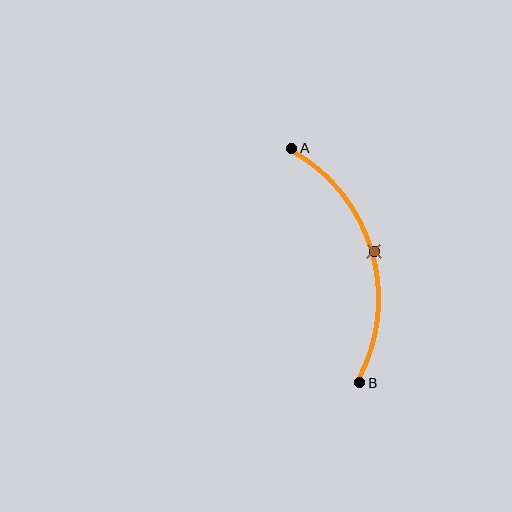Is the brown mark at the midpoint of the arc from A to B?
Yes. The brown mark lies on the arc at equal arc-length from both A and B — it is the arc midpoint.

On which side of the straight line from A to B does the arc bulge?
The arc bulges to the right of the straight line connecting A and B.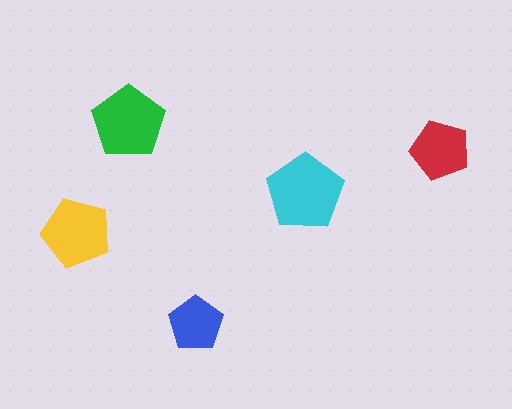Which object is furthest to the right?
The red pentagon is rightmost.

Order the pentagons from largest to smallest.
the cyan one, the green one, the yellow one, the red one, the blue one.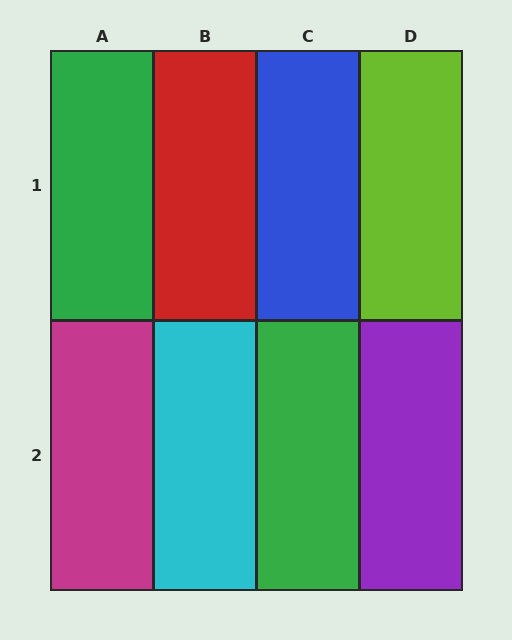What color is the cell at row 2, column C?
Green.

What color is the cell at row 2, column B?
Cyan.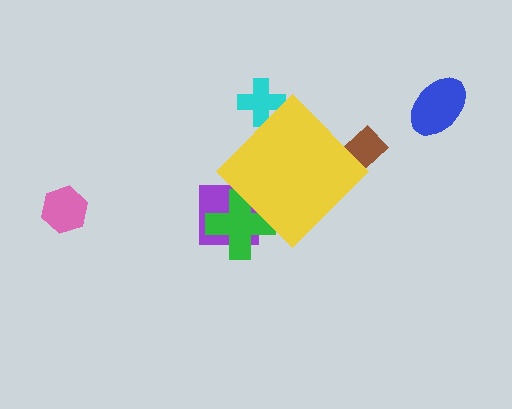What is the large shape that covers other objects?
A yellow diamond.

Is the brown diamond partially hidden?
Yes, the brown diamond is partially hidden behind the yellow diamond.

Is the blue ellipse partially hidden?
No, the blue ellipse is fully visible.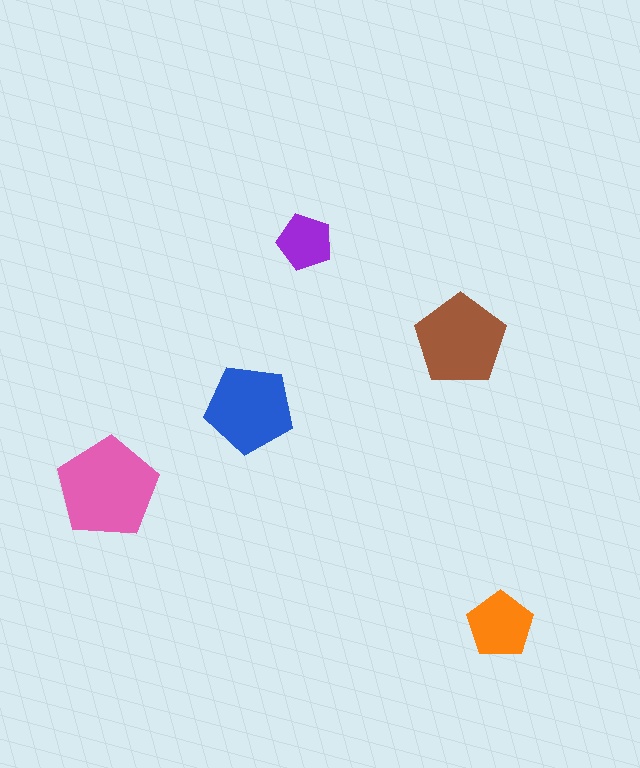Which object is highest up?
The purple pentagon is topmost.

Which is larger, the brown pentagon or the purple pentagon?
The brown one.